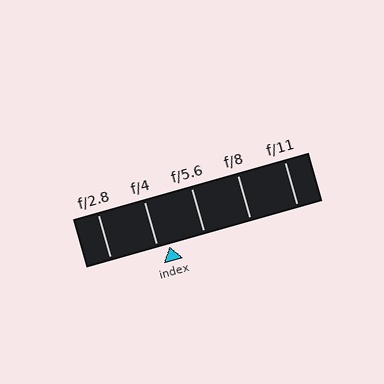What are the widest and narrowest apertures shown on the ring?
The widest aperture shown is f/2.8 and the narrowest is f/11.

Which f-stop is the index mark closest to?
The index mark is closest to f/4.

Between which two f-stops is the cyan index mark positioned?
The index mark is between f/4 and f/5.6.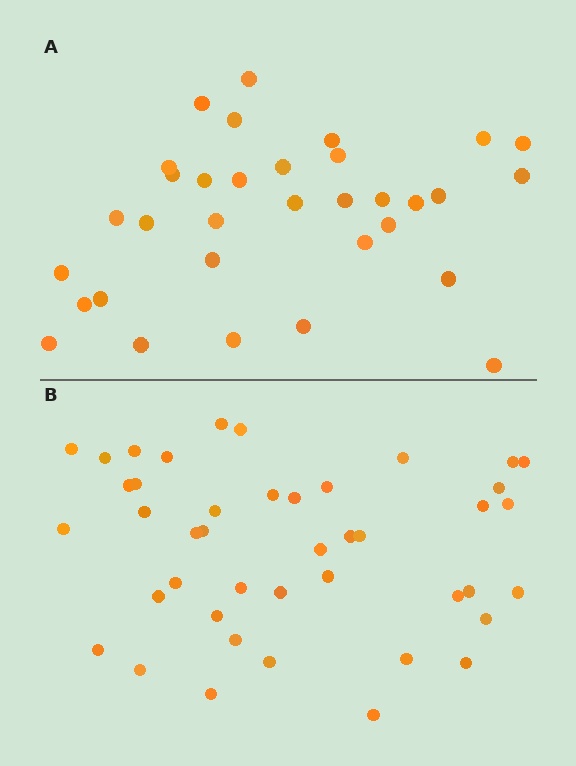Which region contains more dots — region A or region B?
Region B (the bottom region) has more dots.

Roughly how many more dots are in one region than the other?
Region B has roughly 10 or so more dots than region A.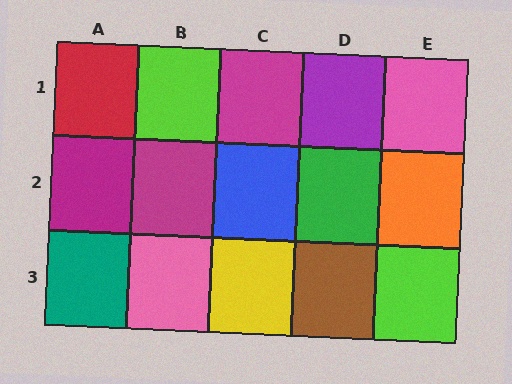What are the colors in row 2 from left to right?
Magenta, magenta, blue, green, orange.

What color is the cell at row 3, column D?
Brown.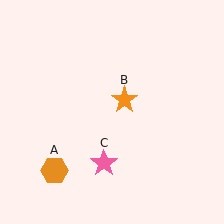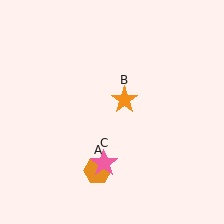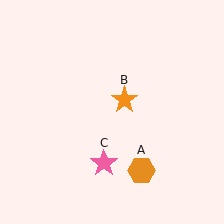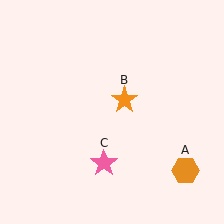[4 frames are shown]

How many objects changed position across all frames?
1 object changed position: orange hexagon (object A).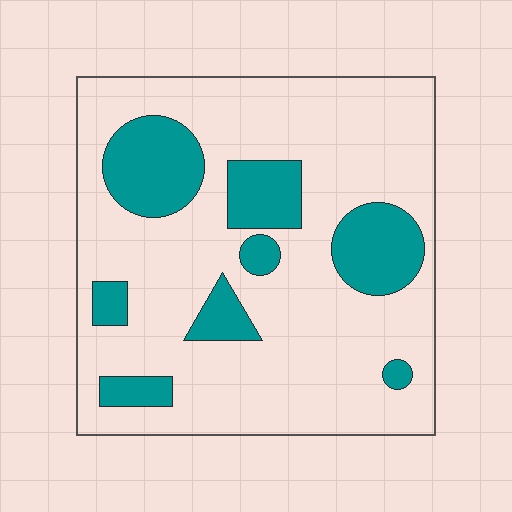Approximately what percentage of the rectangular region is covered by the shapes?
Approximately 25%.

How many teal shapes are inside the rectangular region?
8.